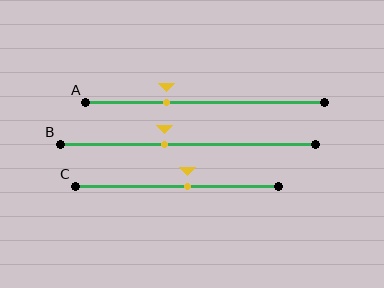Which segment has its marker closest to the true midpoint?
Segment C has its marker closest to the true midpoint.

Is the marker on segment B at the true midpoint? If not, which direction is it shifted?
No, the marker on segment B is shifted to the left by about 9% of the segment length.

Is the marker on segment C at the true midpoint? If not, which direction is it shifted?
No, the marker on segment C is shifted to the right by about 5% of the segment length.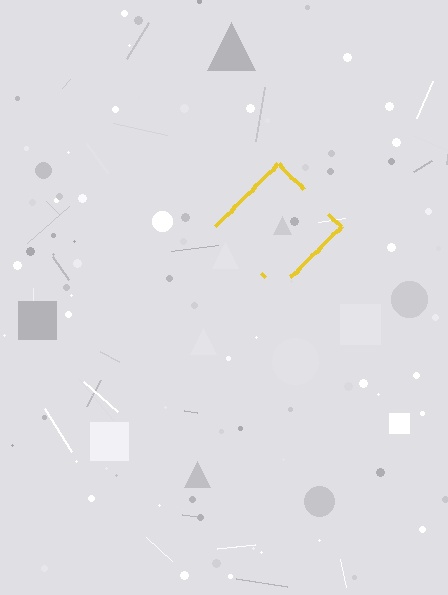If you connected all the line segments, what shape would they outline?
They would outline a diamond.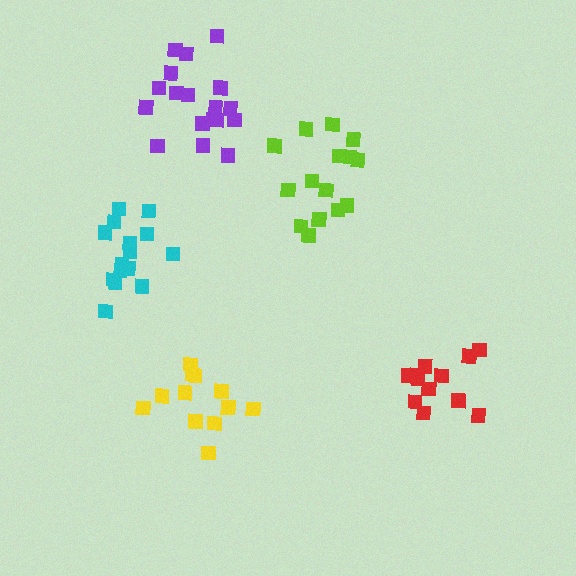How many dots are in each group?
Group 1: 12 dots, Group 2: 12 dots, Group 3: 15 dots, Group 4: 15 dots, Group 5: 18 dots (72 total).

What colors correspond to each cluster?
The clusters are colored: red, yellow, lime, cyan, purple.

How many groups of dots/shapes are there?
There are 5 groups.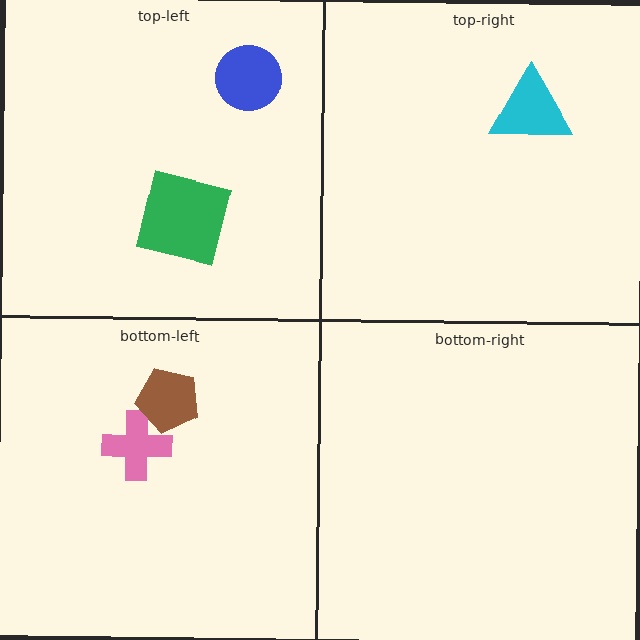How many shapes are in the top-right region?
1.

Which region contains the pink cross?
The bottom-left region.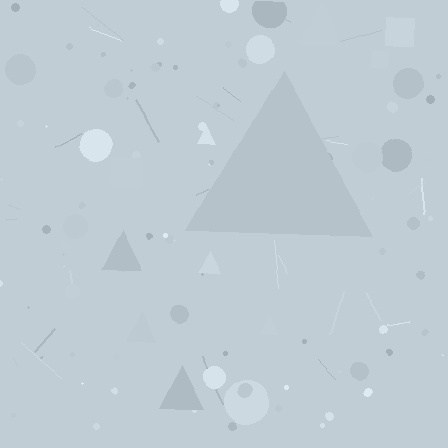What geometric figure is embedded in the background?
A triangle is embedded in the background.